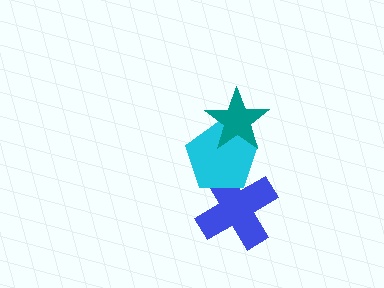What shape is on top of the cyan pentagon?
The teal star is on top of the cyan pentagon.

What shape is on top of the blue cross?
The cyan pentagon is on top of the blue cross.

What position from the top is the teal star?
The teal star is 1st from the top.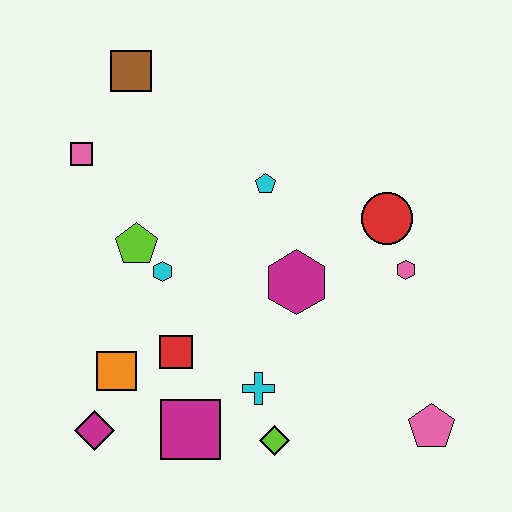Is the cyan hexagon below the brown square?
Yes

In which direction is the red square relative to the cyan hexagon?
The red square is below the cyan hexagon.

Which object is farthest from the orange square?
The pink pentagon is farthest from the orange square.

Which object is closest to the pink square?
The brown square is closest to the pink square.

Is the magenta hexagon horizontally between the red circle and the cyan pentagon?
Yes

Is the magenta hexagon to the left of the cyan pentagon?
No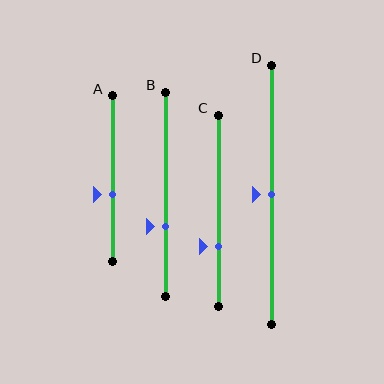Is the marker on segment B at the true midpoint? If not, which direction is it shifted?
No, the marker on segment B is shifted downward by about 16% of the segment length.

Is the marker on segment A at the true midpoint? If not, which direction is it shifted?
No, the marker on segment A is shifted downward by about 10% of the segment length.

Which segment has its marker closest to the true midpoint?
Segment D has its marker closest to the true midpoint.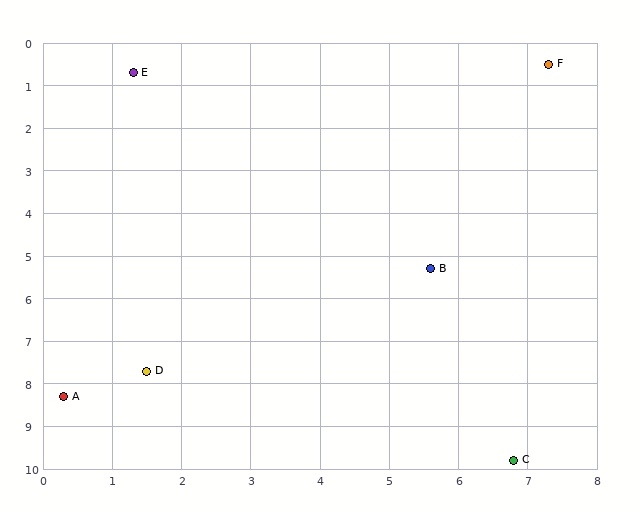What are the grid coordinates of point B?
Point B is at approximately (5.6, 5.3).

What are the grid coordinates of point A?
Point A is at approximately (0.3, 8.3).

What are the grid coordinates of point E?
Point E is at approximately (1.3, 0.7).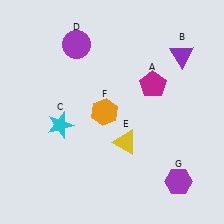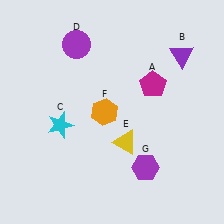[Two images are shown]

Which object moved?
The purple hexagon (G) moved left.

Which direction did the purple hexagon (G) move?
The purple hexagon (G) moved left.